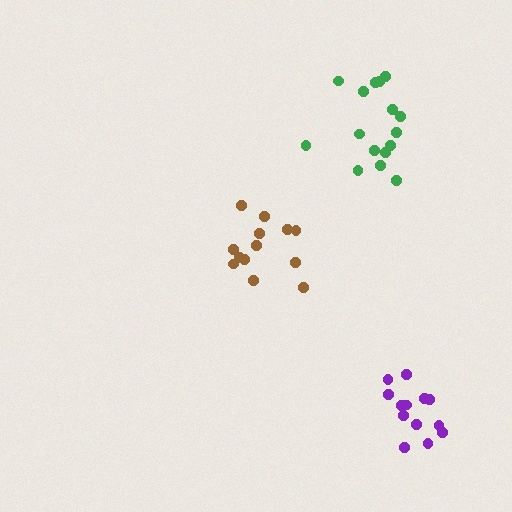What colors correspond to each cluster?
The clusters are colored: brown, purple, green.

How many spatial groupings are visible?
There are 3 spatial groupings.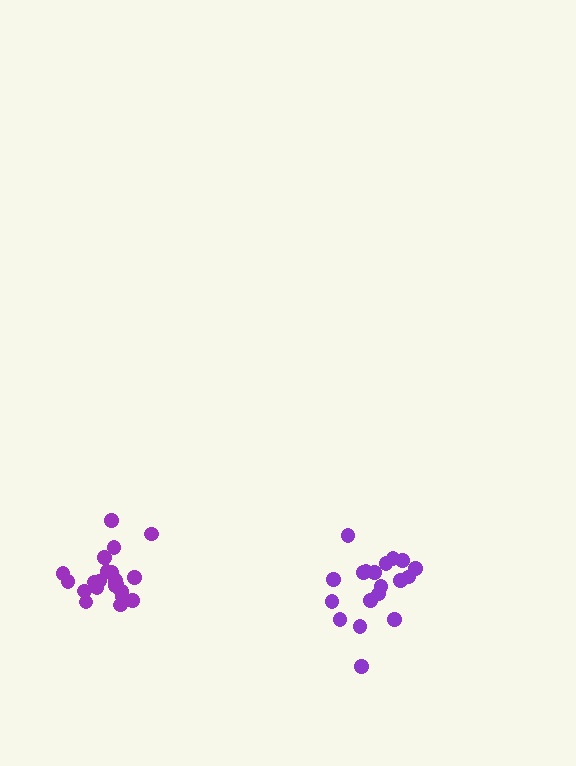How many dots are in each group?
Group 1: 19 dots, Group 2: 21 dots (40 total).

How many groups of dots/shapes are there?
There are 2 groups.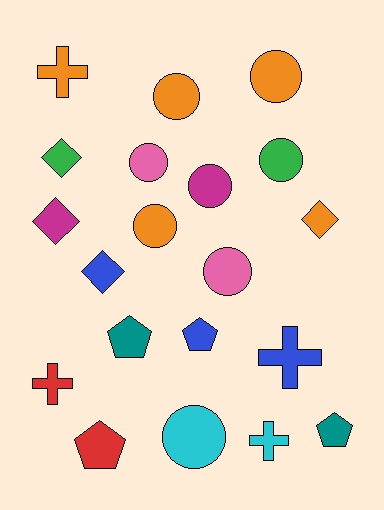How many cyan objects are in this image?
There are 2 cyan objects.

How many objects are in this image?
There are 20 objects.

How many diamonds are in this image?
There are 4 diamonds.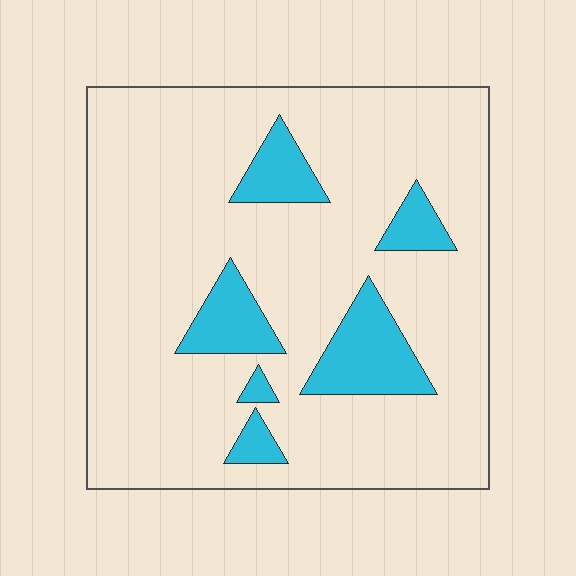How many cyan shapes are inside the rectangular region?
6.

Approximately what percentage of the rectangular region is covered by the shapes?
Approximately 15%.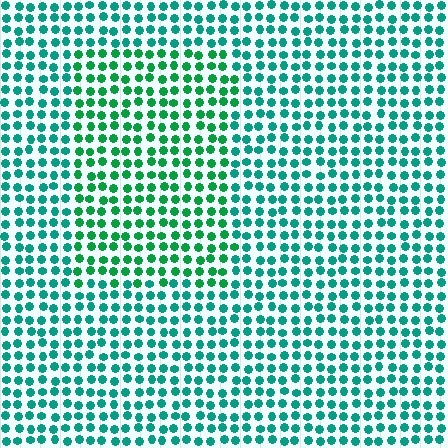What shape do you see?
I see a rectangle.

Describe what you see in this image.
The image is filled with small teal elements in a uniform arrangement. A rectangle-shaped region is visible where the elements are tinted to a slightly different hue, forming a subtle color boundary.